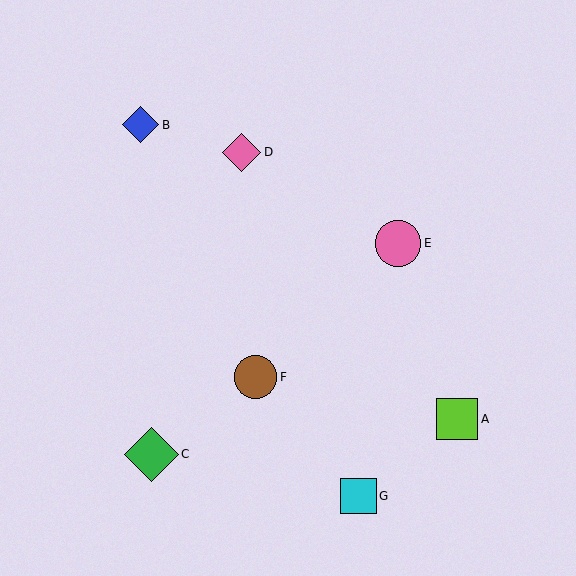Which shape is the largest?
The green diamond (labeled C) is the largest.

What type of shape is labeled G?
Shape G is a cyan square.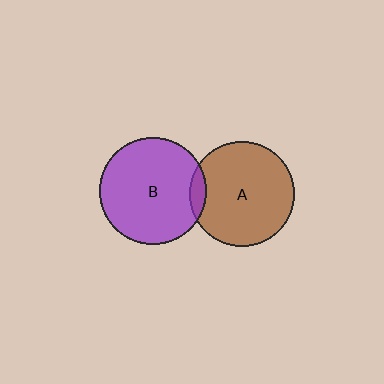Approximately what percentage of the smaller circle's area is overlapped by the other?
Approximately 10%.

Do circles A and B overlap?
Yes.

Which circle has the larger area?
Circle B (purple).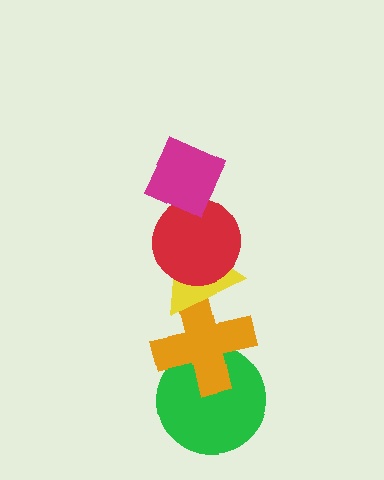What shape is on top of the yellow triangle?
The red circle is on top of the yellow triangle.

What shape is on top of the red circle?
The magenta diamond is on top of the red circle.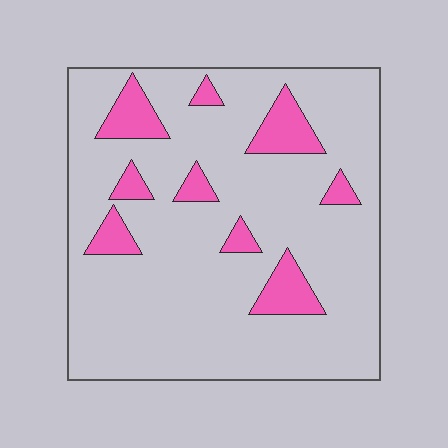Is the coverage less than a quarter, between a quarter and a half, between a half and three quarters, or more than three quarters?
Less than a quarter.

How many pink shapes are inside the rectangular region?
9.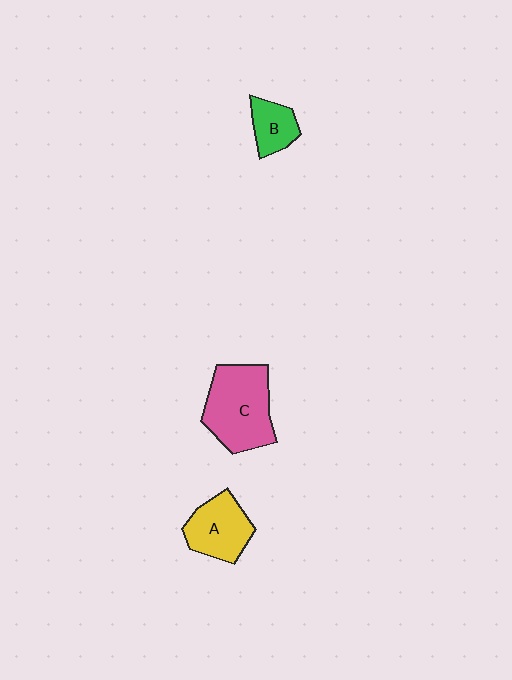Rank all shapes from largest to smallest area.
From largest to smallest: C (pink), A (yellow), B (green).